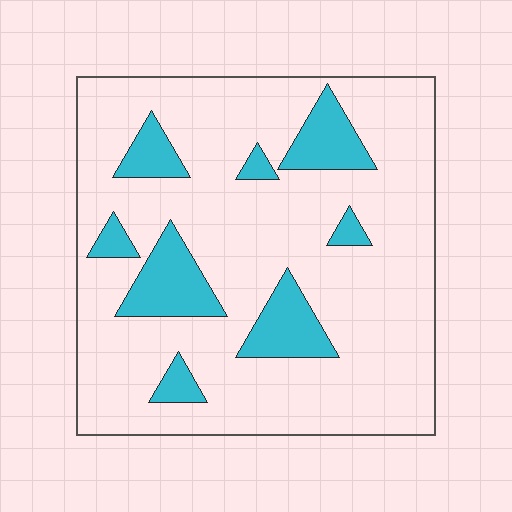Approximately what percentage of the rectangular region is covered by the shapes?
Approximately 15%.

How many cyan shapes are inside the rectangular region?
8.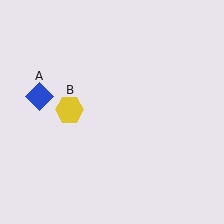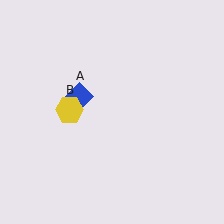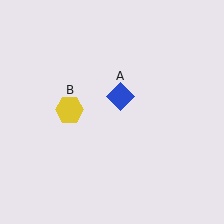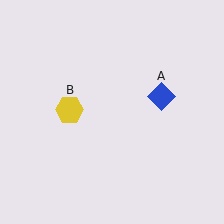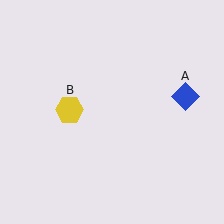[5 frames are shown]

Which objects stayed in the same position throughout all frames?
Yellow hexagon (object B) remained stationary.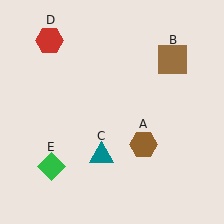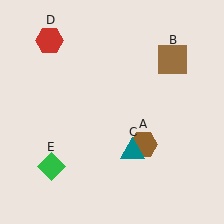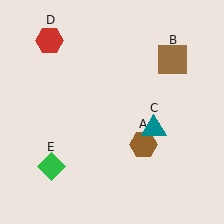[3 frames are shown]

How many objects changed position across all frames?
1 object changed position: teal triangle (object C).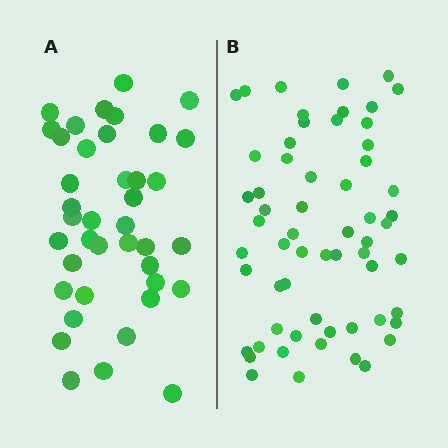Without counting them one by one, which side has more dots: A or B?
Region B (the right region) has more dots.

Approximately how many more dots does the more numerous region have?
Region B has approximately 20 more dots than region A.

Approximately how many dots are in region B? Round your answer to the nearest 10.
About 60 dots.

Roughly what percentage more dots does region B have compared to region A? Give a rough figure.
About 50% more.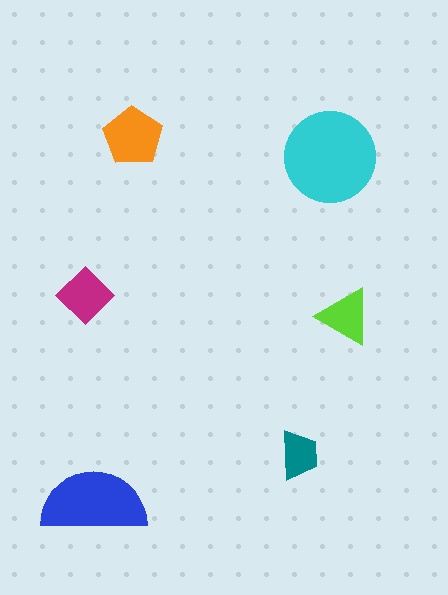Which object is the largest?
The cyan circle.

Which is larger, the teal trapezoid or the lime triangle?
The lime triangle.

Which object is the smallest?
The teal trapezoid.